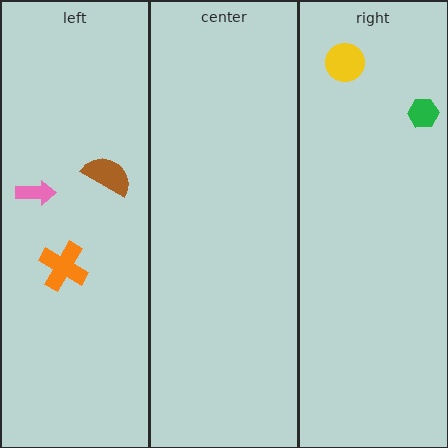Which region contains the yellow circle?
The right region.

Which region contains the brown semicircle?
The left region.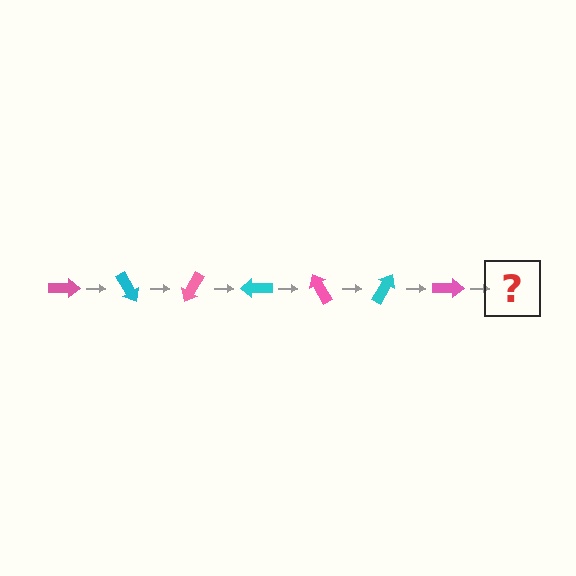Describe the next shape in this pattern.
It should be a cyan arrow, rotated 420 degrees from the start.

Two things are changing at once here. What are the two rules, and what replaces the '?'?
The two rules are that it rotates 60 degrees each step and the color cycles through pink and cyan. The '?' should be a cyan arrow, rotated 420 degrees from the start.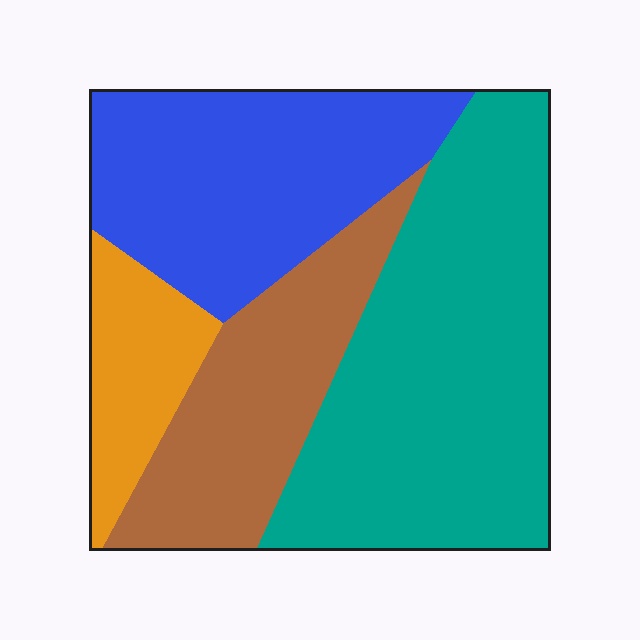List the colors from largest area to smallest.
From largest to smallest: teal, blue, brown, orange.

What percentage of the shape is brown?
Brown covers 21% of the shape.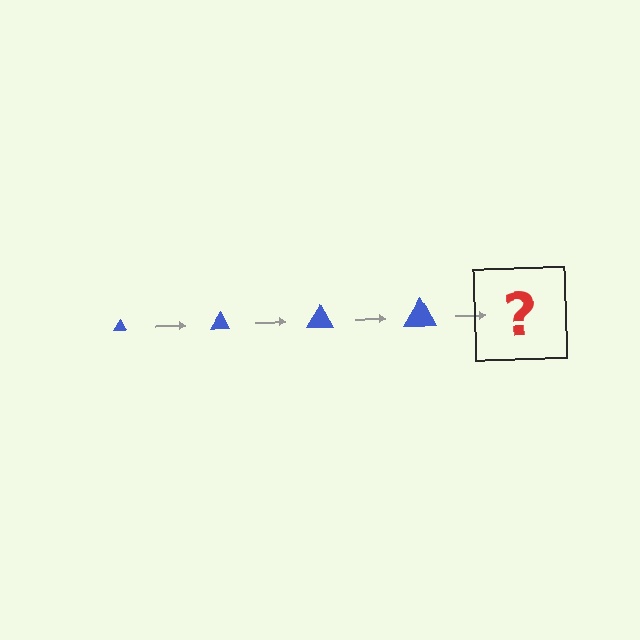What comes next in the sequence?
The next element should be a blue triangle, larger than the previous one.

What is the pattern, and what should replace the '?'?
The pattern is that the triangle gets progressively larger each step. The '?' should be a blue triangle, larger than the previous one.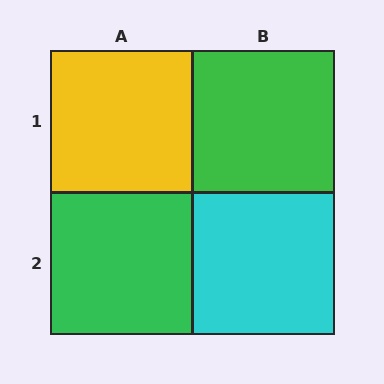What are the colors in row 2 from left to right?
Green, cyan.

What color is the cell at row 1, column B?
Green.